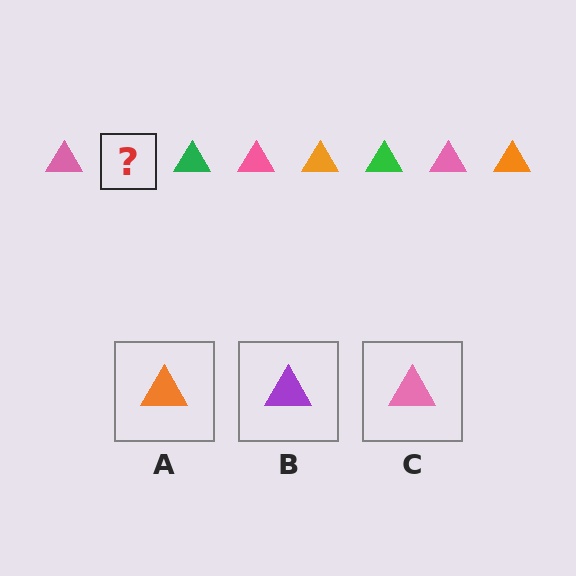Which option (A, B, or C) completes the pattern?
A.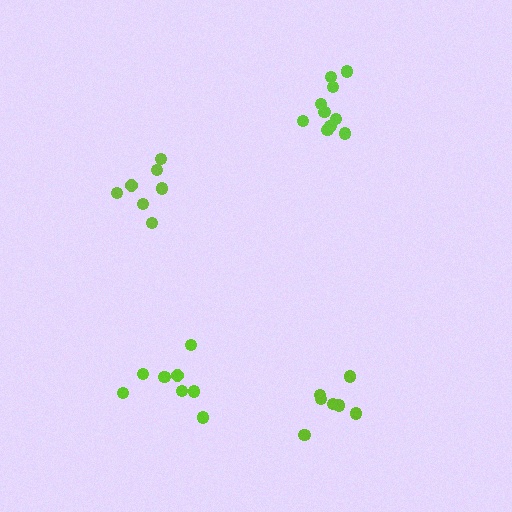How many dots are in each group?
Group 1: 8 dots, Group 2: 7 dots, Group 3: 10 dots, Group 4: 7 dots (32 total).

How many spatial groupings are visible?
There are 4 spatial groupings.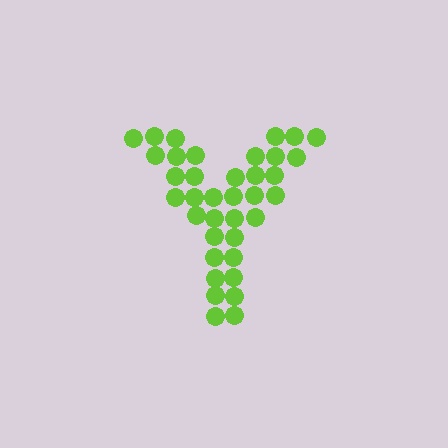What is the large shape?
The large shape is the letter Y.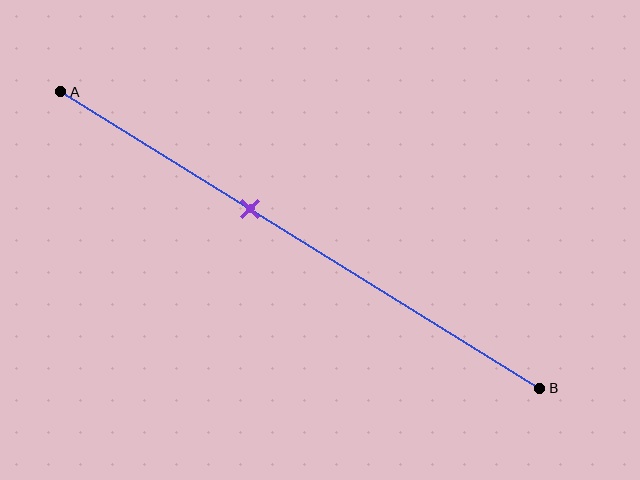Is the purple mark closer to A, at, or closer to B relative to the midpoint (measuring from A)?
The purple mark is closer to point A than the midpoint of segment AB.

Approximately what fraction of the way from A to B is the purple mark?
The purple mark is approximately 40% of the way from A to B.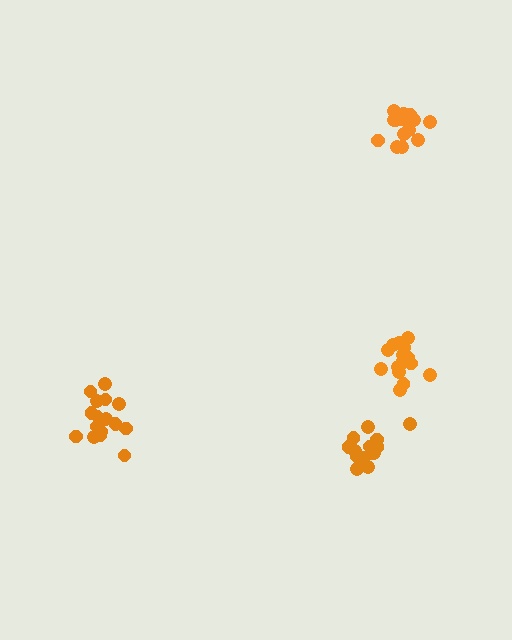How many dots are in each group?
Group 1: 17 dots, Group 2: 15 dots, Group 3: 15 dots, Group 4: 16 dots (63 total).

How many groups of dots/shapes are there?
There are 4 groups.